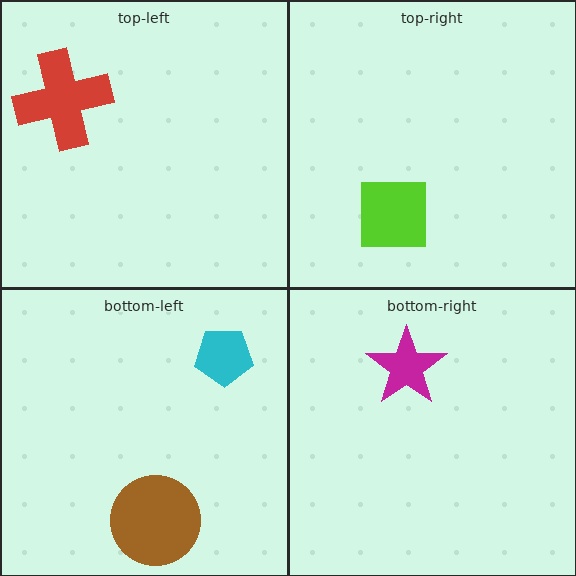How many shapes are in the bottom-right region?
1.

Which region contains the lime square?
The top-right region.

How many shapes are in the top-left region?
1.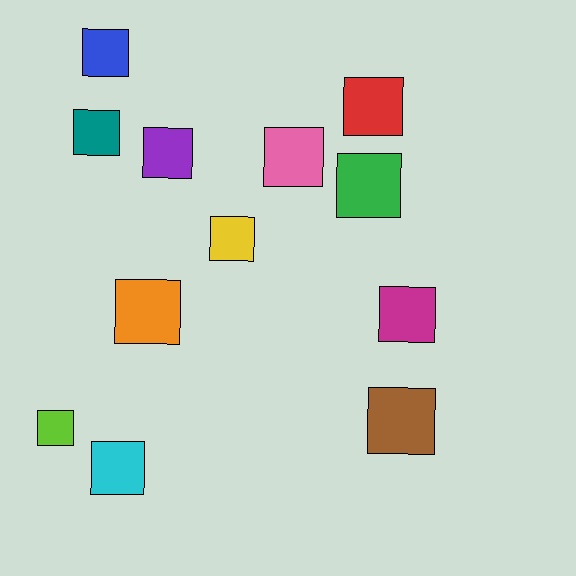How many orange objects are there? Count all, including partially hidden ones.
There is 1 orange object.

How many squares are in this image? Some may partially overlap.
There are 12 squares.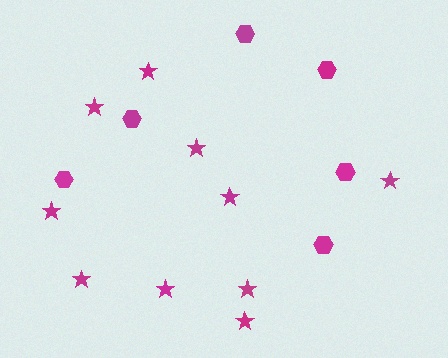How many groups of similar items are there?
There are 2 groups: one group of stars (10) and one group of hexagons (6).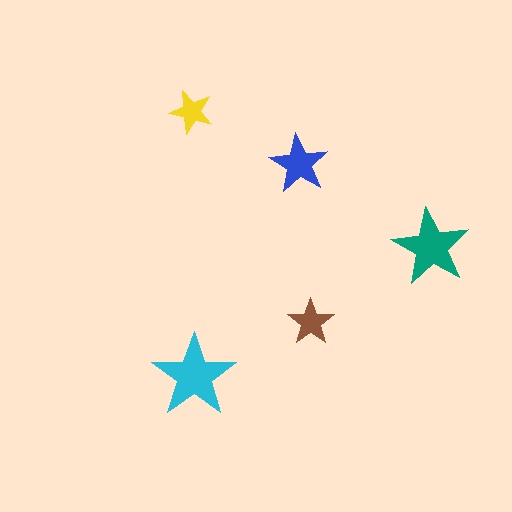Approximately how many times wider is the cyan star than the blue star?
About 1.5 times wider.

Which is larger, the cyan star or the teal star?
The cyan one.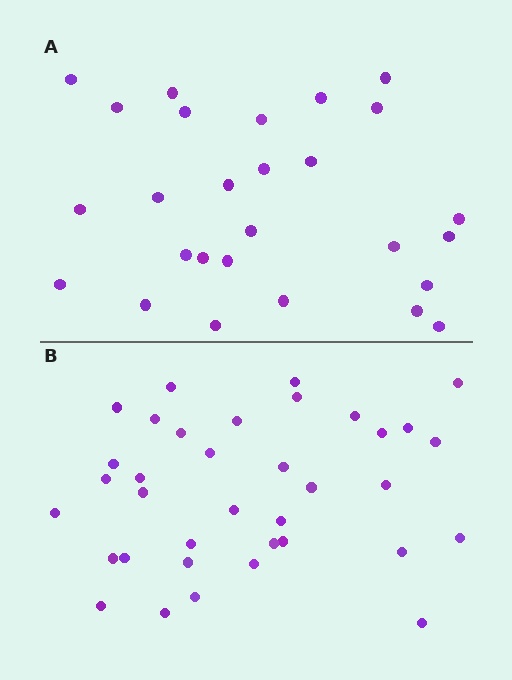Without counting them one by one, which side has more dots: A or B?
Region B (the bottom region) has more dots.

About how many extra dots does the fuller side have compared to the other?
Region B has roughly 8 or so more dots than region A.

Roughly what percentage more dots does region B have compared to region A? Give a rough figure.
About 35% more.